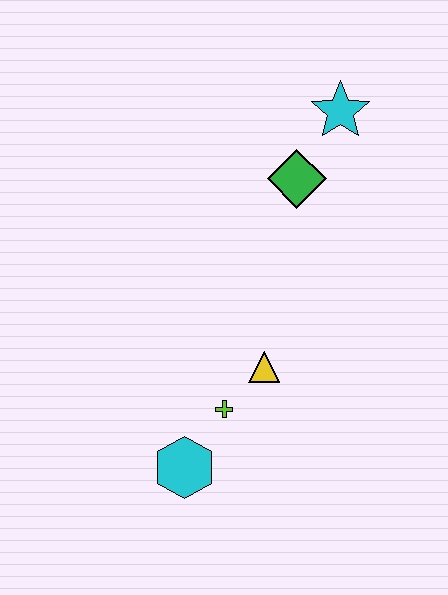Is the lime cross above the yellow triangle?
No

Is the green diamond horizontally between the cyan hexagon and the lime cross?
No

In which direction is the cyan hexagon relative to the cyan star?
The cyan hexagon is below the cyan star.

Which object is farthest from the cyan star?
The cyan hexagon is farthest from the cyan star.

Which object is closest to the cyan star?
The green diamond is closest to the cyan star.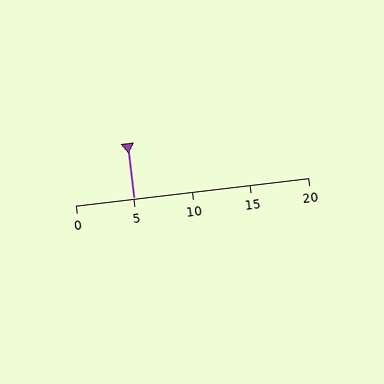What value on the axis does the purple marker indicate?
The marker indicates approximately 5.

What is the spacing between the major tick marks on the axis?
The major ticks are spaced 5 apart.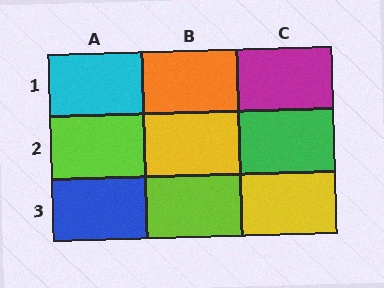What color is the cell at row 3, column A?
Blue.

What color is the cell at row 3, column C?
Yellow.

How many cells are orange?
1 cell is orange.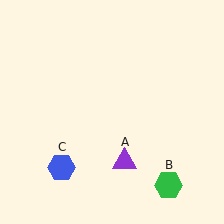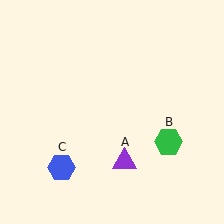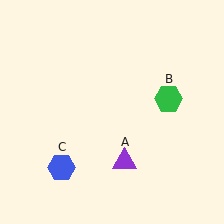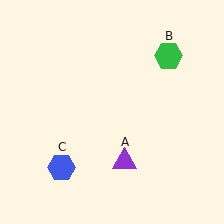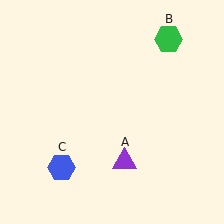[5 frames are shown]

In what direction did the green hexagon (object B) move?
The green hexagon (object B) moved up.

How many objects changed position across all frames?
1 object changed position: green hexagon (object B).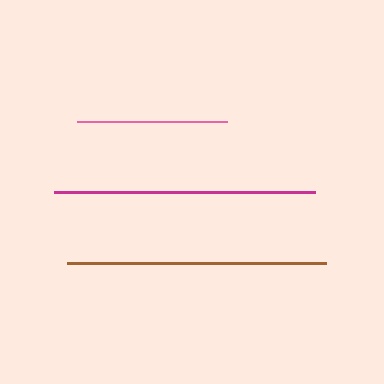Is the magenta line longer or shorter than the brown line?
The magenta line is longer than the brown line.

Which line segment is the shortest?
The pink line is the shortest at approximately 150 pixels.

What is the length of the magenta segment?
The magenta segment is approximately 261 pixels long.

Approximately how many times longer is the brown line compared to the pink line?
The brown line is approximately 1.7 times the length of the pink line.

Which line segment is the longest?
The magenta line is the longest at approximately 261 pixels.